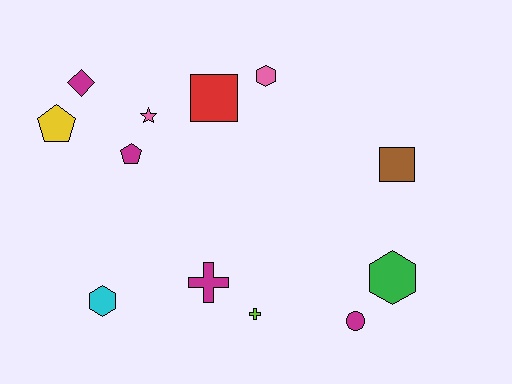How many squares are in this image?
There are 2 squares.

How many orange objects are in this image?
There are no orange objects.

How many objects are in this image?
There are 12 objects.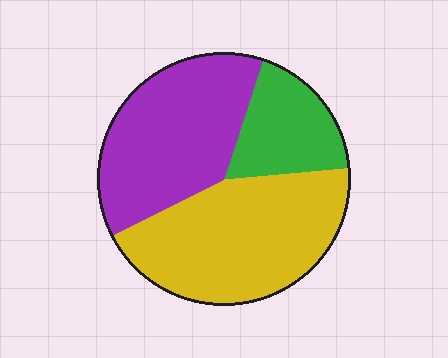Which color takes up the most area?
Yellow, at roughly 45%.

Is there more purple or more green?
Purple.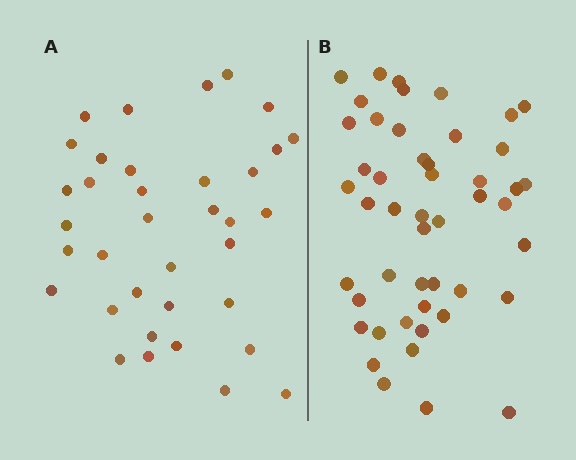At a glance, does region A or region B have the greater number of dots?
Region B (the right region) has more dots.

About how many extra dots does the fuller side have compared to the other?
Region B has roughly 12 or so more dots than region A.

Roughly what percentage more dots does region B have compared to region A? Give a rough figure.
About 35% more.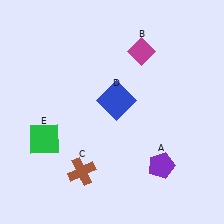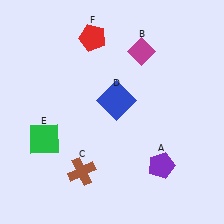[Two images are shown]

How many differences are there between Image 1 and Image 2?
There is 1 difference between the two images.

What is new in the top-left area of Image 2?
A red pentagon (F) was added in the top-left area of Image 2.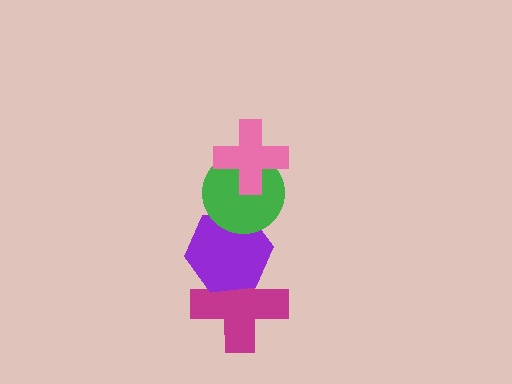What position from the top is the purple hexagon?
The purple hexagon is 3rd from the top.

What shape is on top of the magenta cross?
The purple hexagon is on top of the magenta cross.